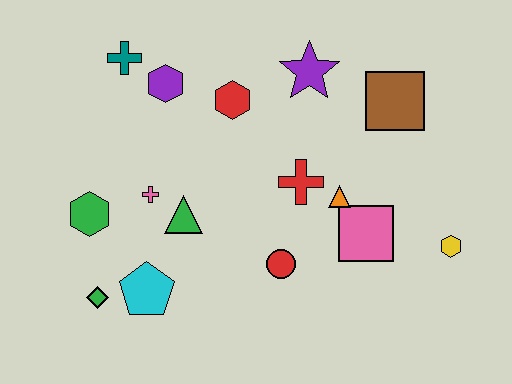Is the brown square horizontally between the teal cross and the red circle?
No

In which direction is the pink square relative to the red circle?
The pink square is to the right of the red circle.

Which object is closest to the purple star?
The red hexagon is closest to the purple star.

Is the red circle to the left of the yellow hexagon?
Yes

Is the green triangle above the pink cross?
No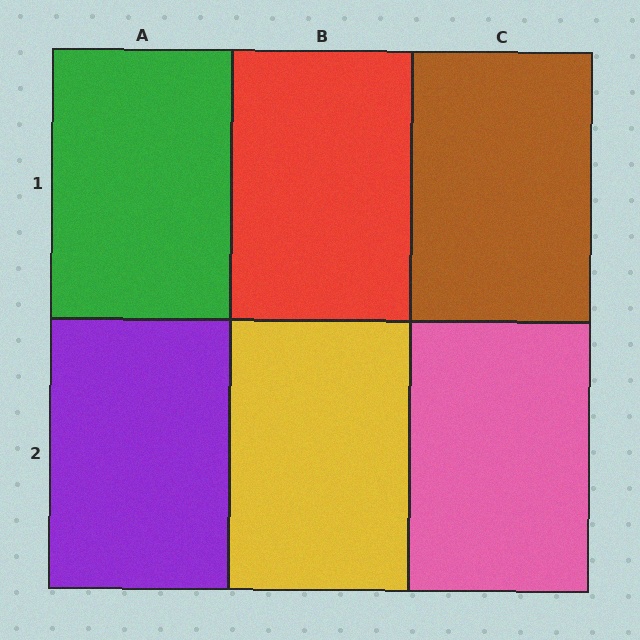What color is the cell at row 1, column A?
Green.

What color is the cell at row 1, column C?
Brown.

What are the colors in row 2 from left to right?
Purple, yellow, pink.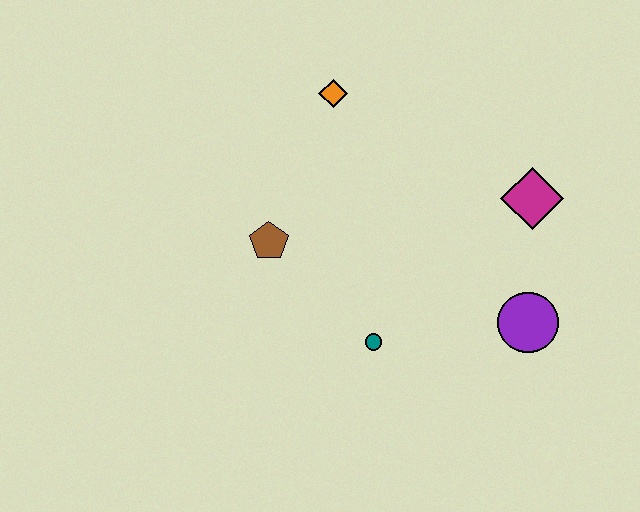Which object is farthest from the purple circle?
The orange diamond is farthest from the purple circle.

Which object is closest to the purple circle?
The magenta diamond is closest to the purple circle.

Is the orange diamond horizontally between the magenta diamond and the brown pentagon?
Yes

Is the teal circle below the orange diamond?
Yes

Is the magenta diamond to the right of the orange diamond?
Yes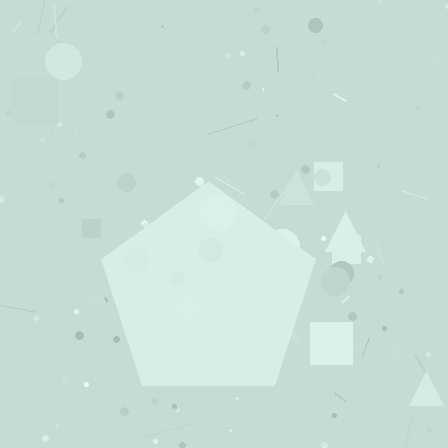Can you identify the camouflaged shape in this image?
The camouflaged shape is a pentagon.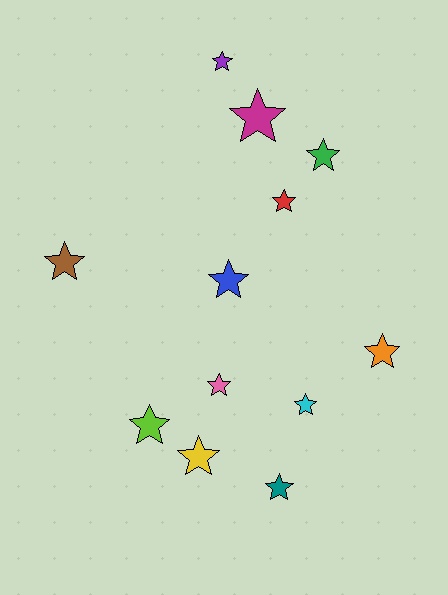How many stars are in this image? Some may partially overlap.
There are 12 stars.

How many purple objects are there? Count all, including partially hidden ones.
There is 1 purple object.